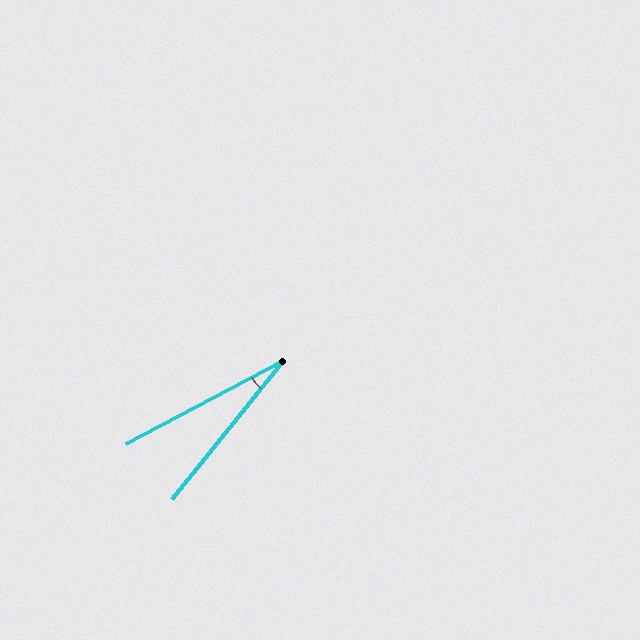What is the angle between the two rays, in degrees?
Approximately 23 degrees.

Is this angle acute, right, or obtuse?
It is acute.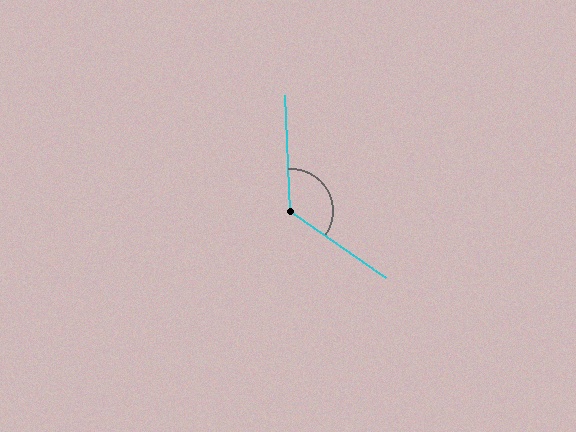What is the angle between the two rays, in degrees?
Approximately 128 degrees.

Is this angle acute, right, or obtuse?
It is obtuse.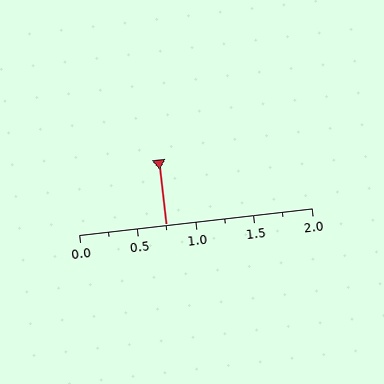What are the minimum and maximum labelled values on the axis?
The axis runs from 0.0 to 2.0.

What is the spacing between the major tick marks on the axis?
The major ticks are spaced 0.5 apart.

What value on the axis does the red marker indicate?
The marker indicates approximately 0.75.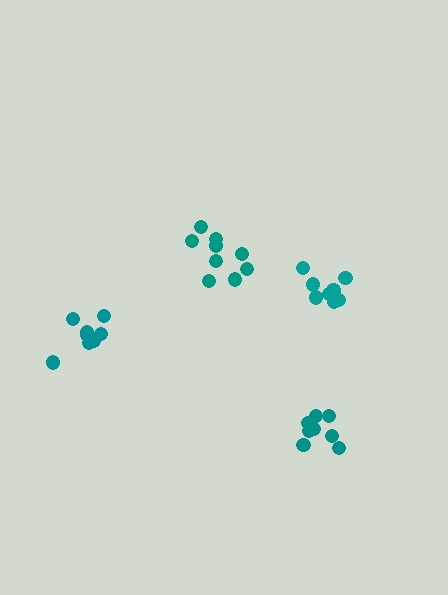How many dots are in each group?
Group 1: 8 dots, Group 2: 9 dots, Group 3: 8 dots, Group 4: 9 dots (34 total).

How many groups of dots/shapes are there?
There are 4 groups.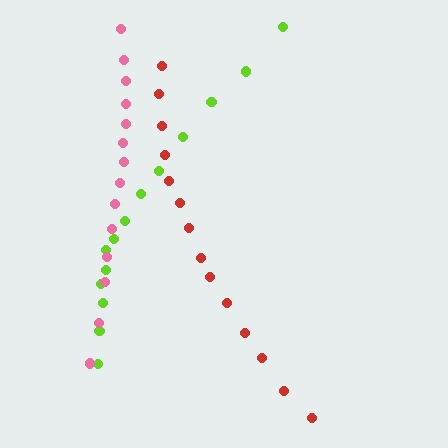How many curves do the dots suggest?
There are 3 distinct paths.